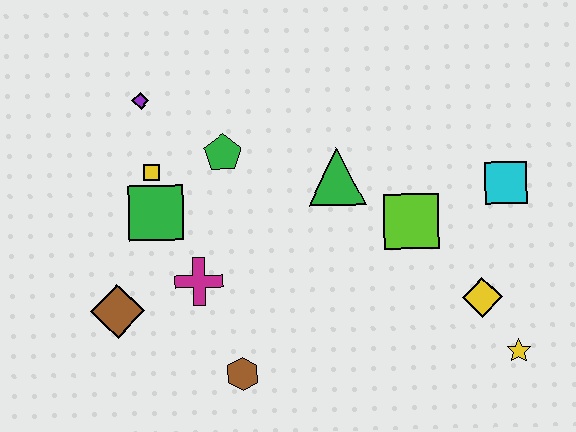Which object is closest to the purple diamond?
The yellow square is closest to the purple diamond.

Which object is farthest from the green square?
The yellow star is farthest from the green square.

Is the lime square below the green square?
Yes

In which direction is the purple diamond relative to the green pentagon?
The purple diamond is to the left of the green pentagon.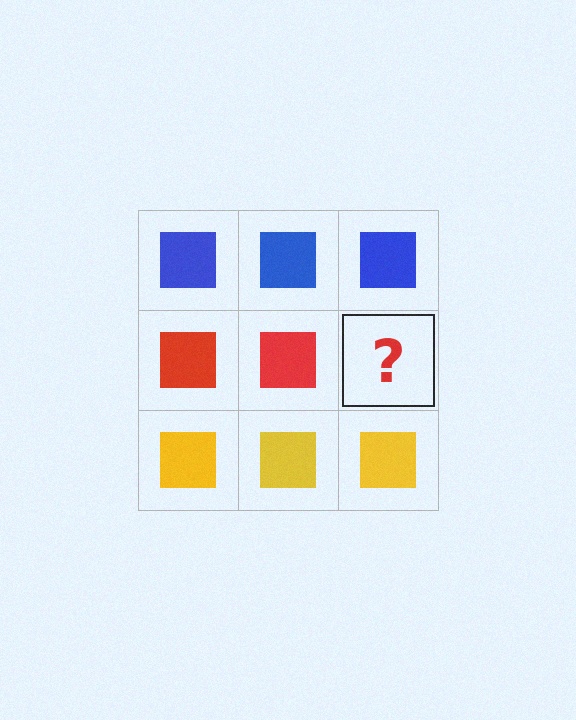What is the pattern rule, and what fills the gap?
The rule is that each row has a consistent color. The gap should be filled with a red square.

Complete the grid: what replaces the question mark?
The question mark should be replaced with a red square.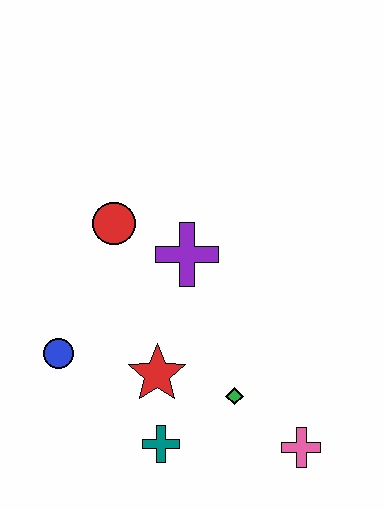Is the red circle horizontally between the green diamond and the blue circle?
Yes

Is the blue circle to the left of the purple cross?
Yes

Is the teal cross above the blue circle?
No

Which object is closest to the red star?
The teal cross is closest to the red star.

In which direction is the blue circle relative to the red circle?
The blue circle is below the red circle.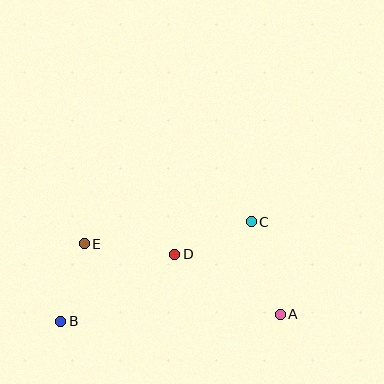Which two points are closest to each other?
Points B and E are closest to each other.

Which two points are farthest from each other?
Points A and B are farthest from each other.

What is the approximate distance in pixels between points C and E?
The distance between C and E is approximately 168 pixels.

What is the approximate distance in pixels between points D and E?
The distance between D and E is approximately 91 pixels.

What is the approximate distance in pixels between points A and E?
The distance between A and E is approximately 208 pixels.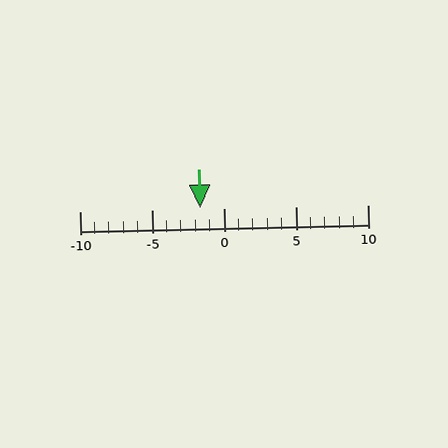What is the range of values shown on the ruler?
The ruler shows values from -10 to 10.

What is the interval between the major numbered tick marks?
The major tick marks are spaced 5 units apart.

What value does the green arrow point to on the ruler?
The green arrow points to approximately -2.